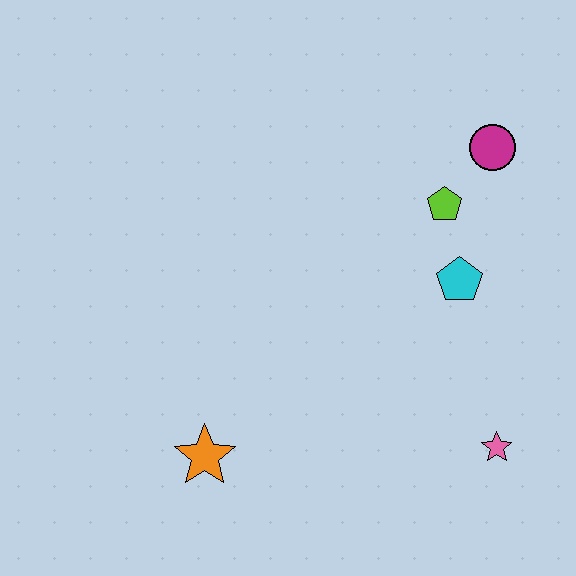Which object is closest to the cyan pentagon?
The lime pentagon is closest to the cyan pentagon.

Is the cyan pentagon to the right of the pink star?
No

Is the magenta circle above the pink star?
Yes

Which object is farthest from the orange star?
The magenta circle is farthest from the orange star.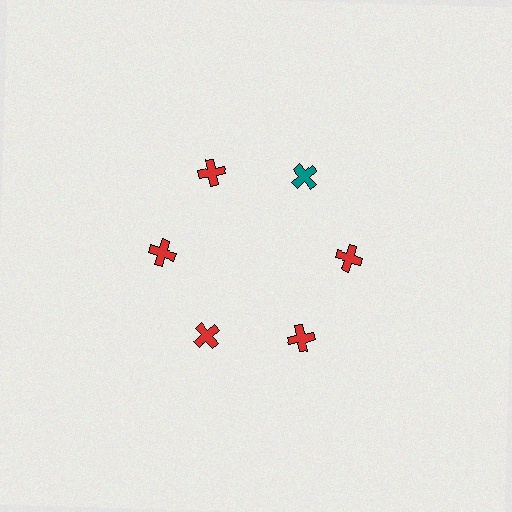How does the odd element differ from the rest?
It has a different color: teal instead of red.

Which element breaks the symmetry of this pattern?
The teal cross at roughly the 1 o'clock position breaks the symmetry. All other shapes are red crosses.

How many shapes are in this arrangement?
There are 6 shapes arranged in a ring pattern.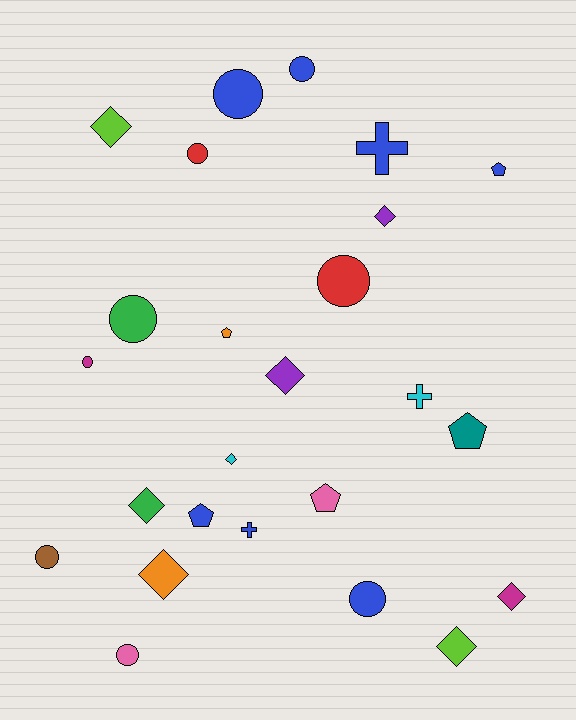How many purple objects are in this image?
There are 2 purple objects.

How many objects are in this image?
There are 25 objects.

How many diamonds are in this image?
There are 8 diamonds.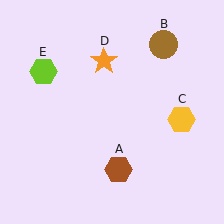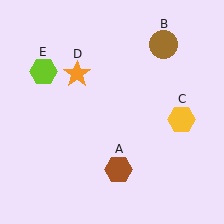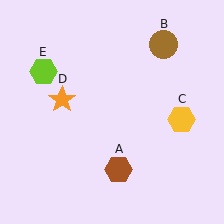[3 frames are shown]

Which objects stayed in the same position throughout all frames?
Brown hexagon (object A) and brown circle (object B) and yellow hexagon (object C) and lime hexagon (object E) remained stationary.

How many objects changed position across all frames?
1 object changed position: orange star (object D).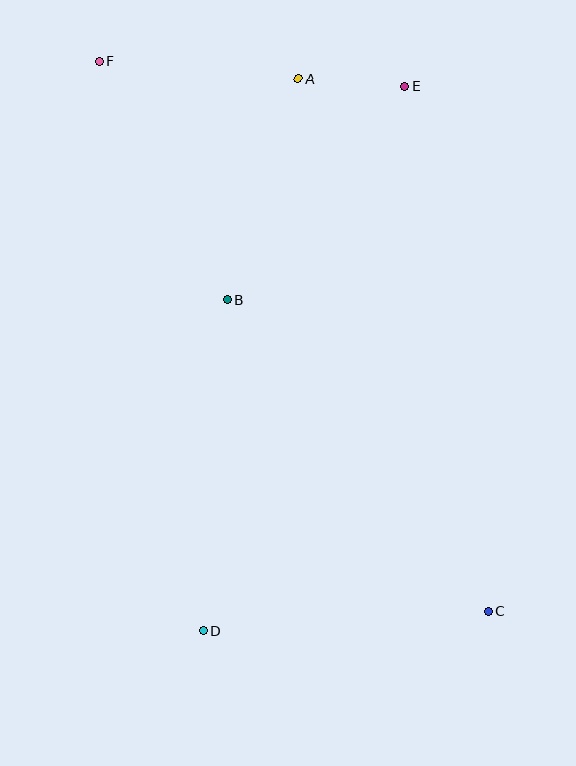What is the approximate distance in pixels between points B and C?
The distance between B and C is approximately 406 pixels.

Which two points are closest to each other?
Points A and E are closest to each other.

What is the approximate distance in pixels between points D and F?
The distance between D and F is approximately 579 pixels.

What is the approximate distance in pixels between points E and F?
The distance between E and F is approximately 307 pixels.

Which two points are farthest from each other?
Points C and F are farthest from each other.